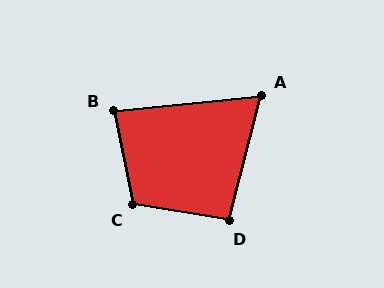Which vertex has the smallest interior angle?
A, at approximately 69 degrees.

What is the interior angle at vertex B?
Approximately 85 degrees (acute).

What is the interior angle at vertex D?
Approximately 95 degrees (obtuse).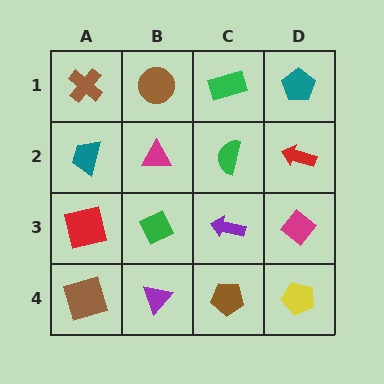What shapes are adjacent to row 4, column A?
A red square (row 3, column A), a purple triangle (row 4, column B).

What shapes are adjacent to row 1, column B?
A magenta triangle (row 2, column B), a brown cross (row 1, column A), a green rectangle (row 1, column C).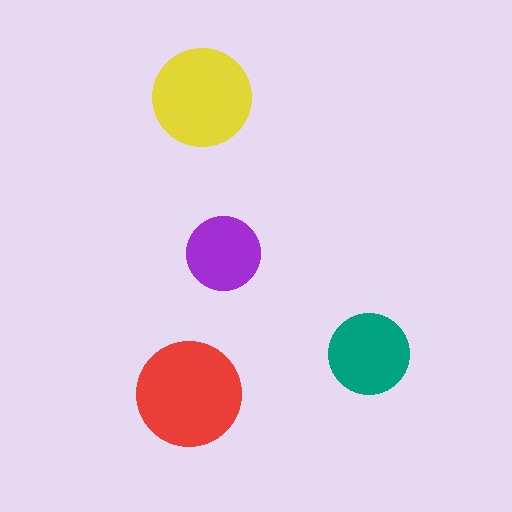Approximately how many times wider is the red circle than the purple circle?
About 1.5 times wider.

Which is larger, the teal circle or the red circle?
The red one.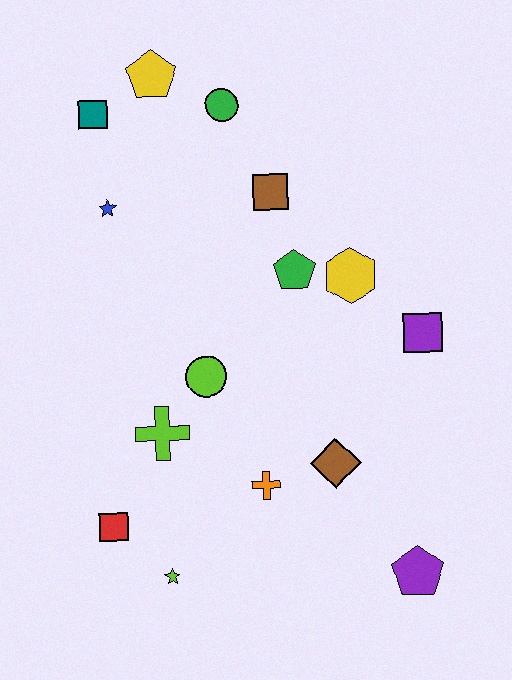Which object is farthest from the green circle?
The purple pentagon is farthest from the green circle.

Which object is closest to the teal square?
The yellow pentagon is closest to the teal square.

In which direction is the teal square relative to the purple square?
The teal square is to the left of the purple square.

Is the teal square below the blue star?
No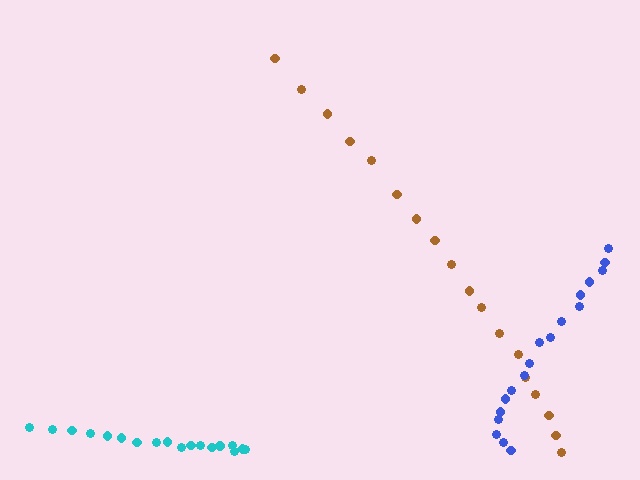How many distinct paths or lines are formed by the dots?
There are 3 distinct paths.